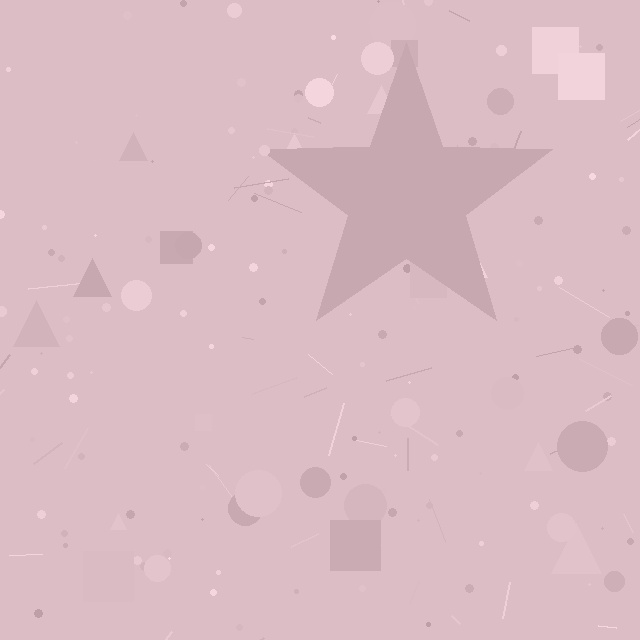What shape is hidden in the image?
A star is hidden in the image.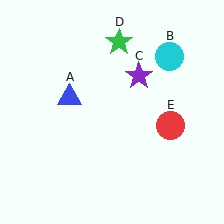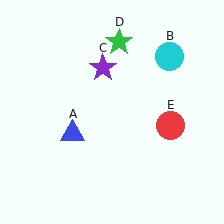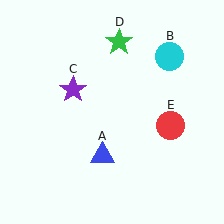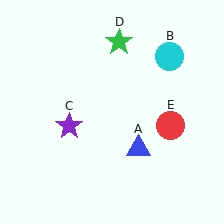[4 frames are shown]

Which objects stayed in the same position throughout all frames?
Cyan circle (object B) and green star (object D) and red circle (object E) remained stationary.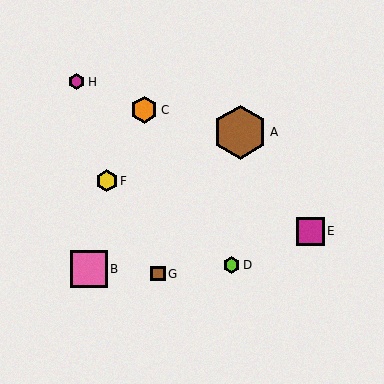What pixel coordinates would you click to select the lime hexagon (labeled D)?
Click at (232, 265) to select the lime hexagon D.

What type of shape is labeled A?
Shape A is a brown hexagon.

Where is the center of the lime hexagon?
The center of the lime hexagon is at (232, 265).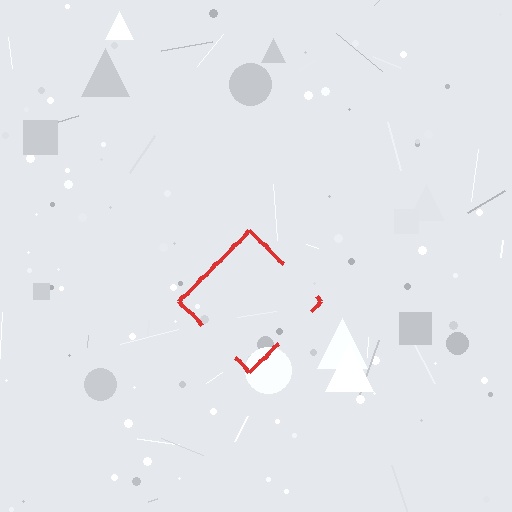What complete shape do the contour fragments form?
The contour fragments form a diamond.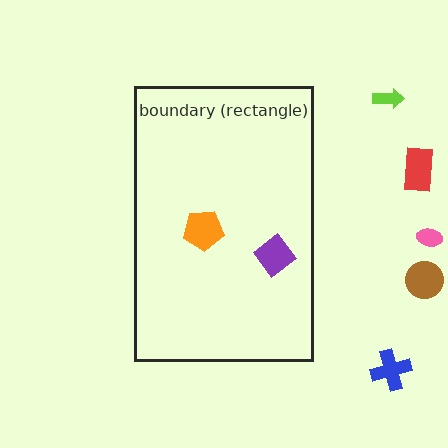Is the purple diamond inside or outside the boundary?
Inside.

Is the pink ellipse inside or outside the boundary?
Outside.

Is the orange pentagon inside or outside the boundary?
Inside.